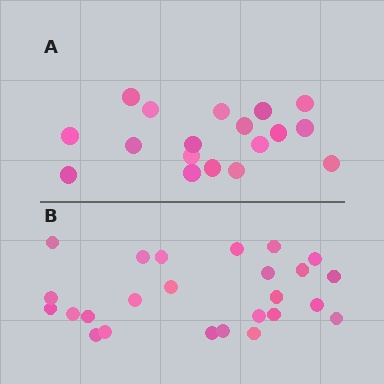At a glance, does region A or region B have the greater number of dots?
Region B (the bottom region) has more dots.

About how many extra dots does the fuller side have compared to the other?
Region B has roughly 8 or so more dots than region A.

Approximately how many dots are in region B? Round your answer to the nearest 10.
About 20 dots. (The exact count is 25, which rounds to 20.)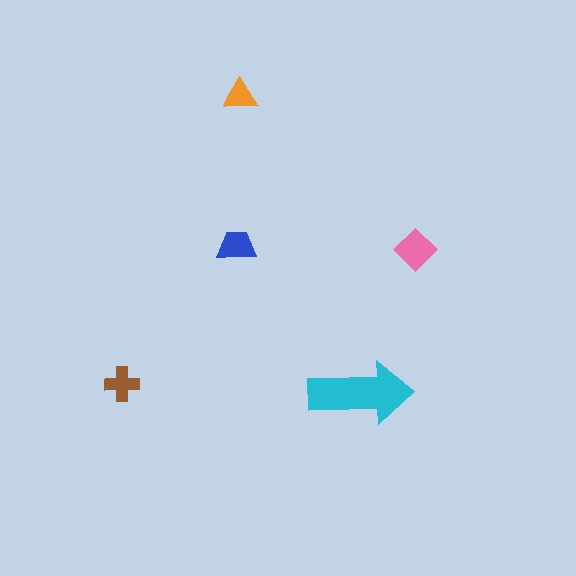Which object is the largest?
The cyan arrow.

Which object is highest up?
The orange triangle is topmost.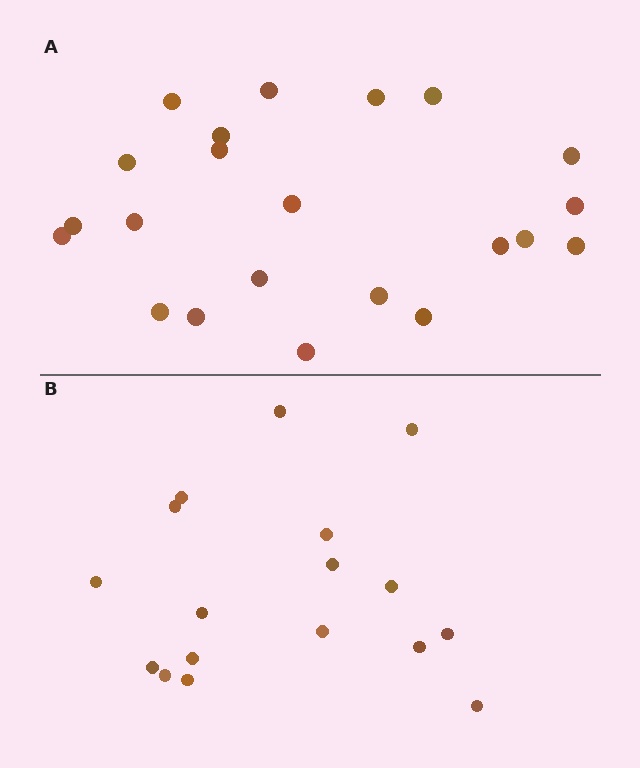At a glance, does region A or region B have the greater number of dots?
Region A (the top region) has more dots.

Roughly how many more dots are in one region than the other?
Region A has about 5 more dots than region B.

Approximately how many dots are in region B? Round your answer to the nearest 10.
About 20 dots. (The exact count is 17, which rounds to 20.)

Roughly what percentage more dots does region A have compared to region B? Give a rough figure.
About 30% more.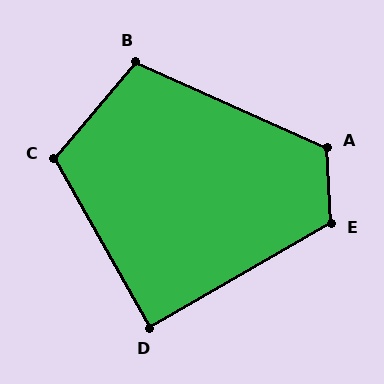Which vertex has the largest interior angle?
E, at approximately 117 degrees.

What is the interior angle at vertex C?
Approximately 110 degrees (obtuse).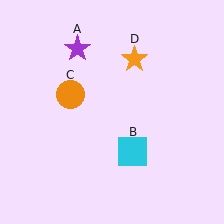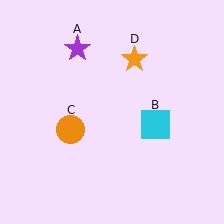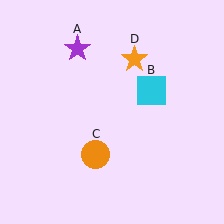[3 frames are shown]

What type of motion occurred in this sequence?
The cyan square (object B), orange circle (object C) rotated counterclockwise around the center of the scene.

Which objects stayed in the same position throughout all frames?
Purple star (object A) and orange star (object D) remained stationary.